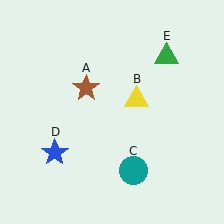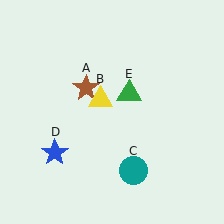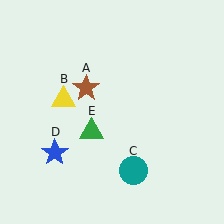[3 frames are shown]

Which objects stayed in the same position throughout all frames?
Brown star (object A) and teal circle (object C) and blue star (object D) remained stationary.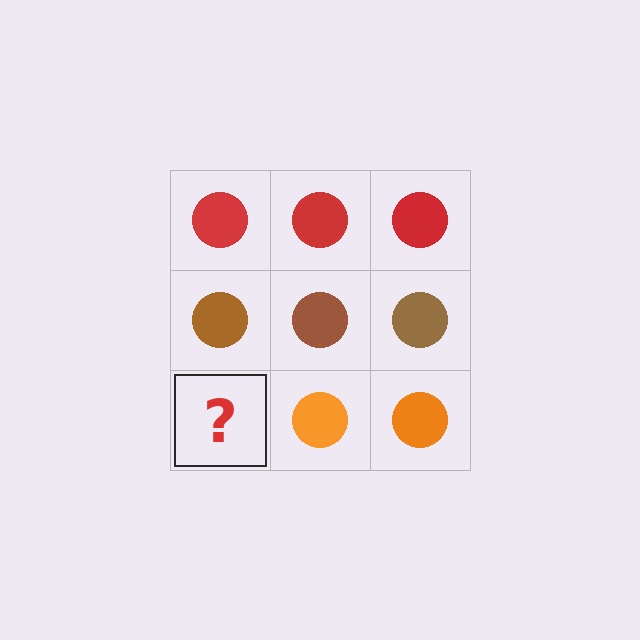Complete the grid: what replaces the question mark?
The question mark should be replaced with an orange circle.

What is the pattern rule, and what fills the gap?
The rule is that each row has a consistent color. The gap should be filled with an orange circle.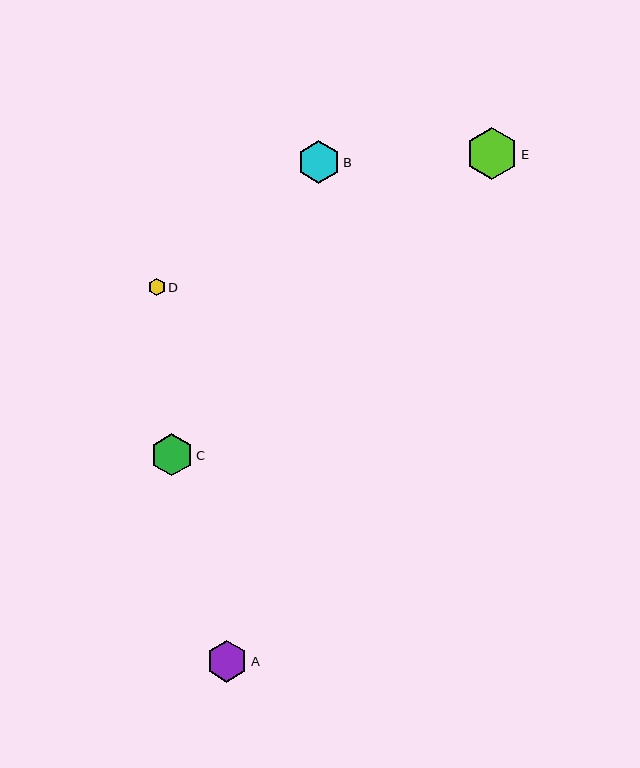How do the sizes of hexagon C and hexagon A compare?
Hexagon C and hexagon A are approximately the same size.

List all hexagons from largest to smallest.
From largest to smallest: E, B, C, A, D.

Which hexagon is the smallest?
Hexagon D is the smallest with a size of approximately 17 pixels.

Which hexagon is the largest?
Hexagon E is the largest with a size of approximately 52 pixels.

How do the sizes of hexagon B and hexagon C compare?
Hexagon B and hexagon C are approximately the same size.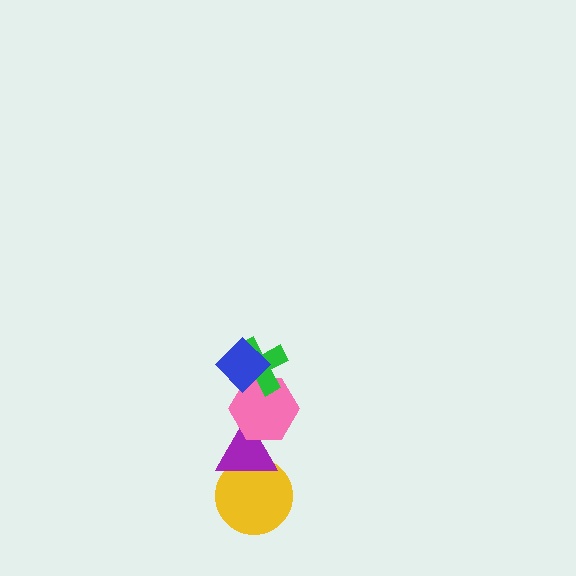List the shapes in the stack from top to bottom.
From top to bottom: the blue diamond, the green cross, the pink hexagon, the purple triangle, the yellow circle.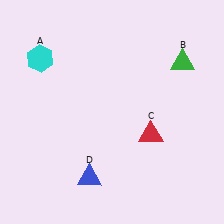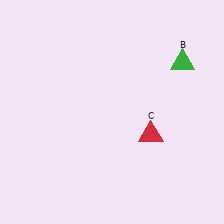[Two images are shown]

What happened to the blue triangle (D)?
The blue triangle (D) was removed in Image 2. It was in the bottom-left area of Image 1.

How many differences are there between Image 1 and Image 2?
There are 2 differences between the two images.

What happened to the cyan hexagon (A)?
The cyan hexagon (A) was removed in Image 2. It was in the top-left area of Image 1.